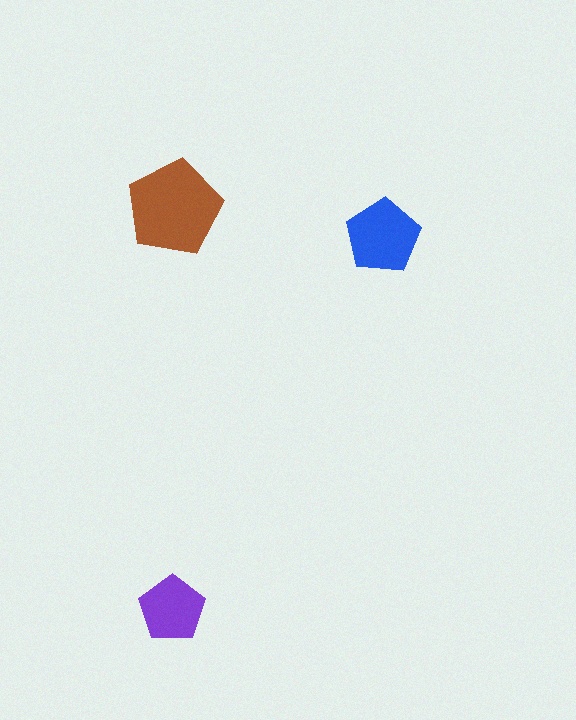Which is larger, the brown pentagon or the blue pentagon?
The brown one.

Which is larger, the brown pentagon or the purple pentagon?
The brown one.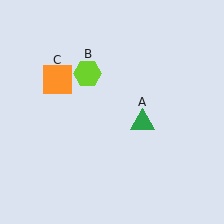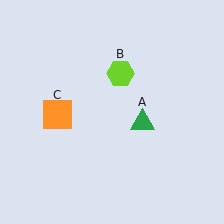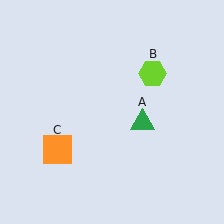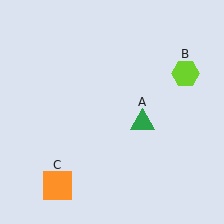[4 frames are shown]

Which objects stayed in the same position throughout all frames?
Green triangle (object A) remained stationary.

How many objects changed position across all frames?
2 objects changed position: lime hexagon (object B), orange square (object C).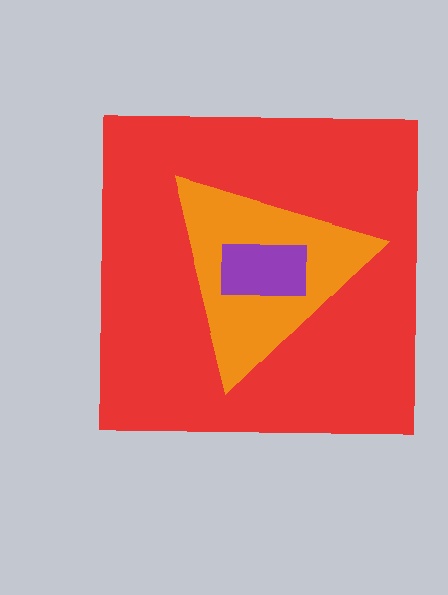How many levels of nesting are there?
3.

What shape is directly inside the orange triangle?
The purple rectangle.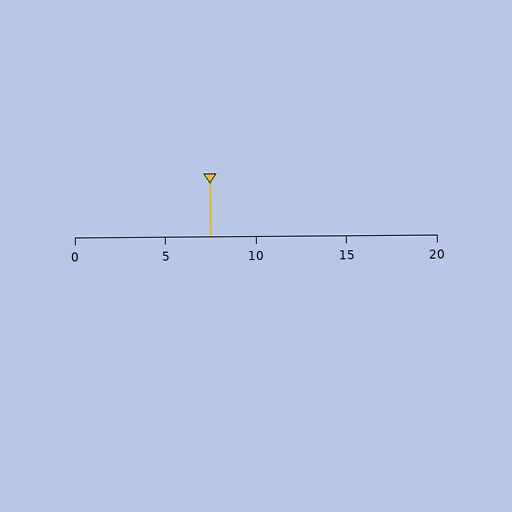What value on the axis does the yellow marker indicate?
The marker indicates approximately 7.5.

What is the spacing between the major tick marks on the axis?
The major ticks are spaced 5 apart.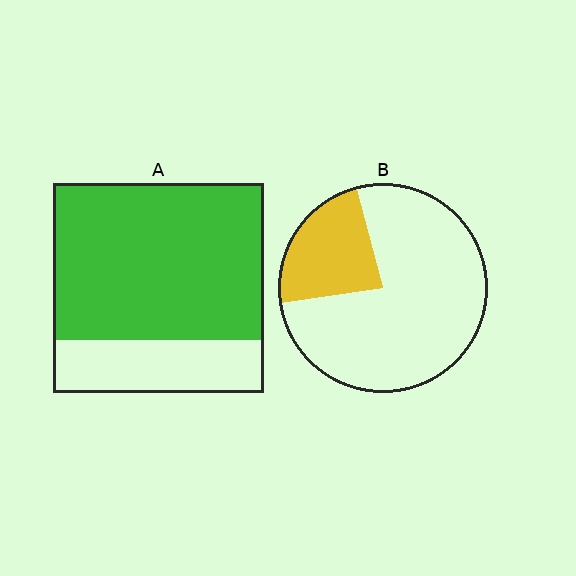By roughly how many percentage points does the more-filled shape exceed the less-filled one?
By roughly 50 percentage points (A over B).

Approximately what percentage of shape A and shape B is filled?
A is approximately 75% and B is approximately 25%.